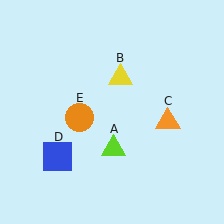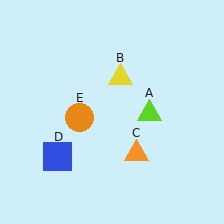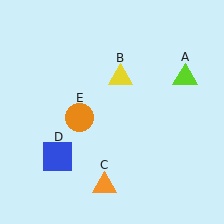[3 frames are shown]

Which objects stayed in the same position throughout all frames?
Yellow triangle (object B) and blue square (object D) and orange circle (object E) remained stationary.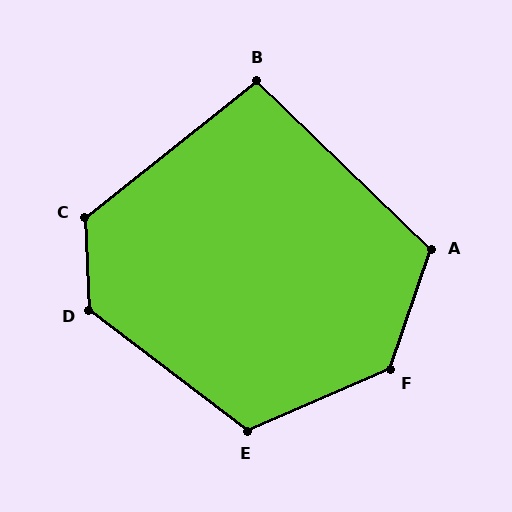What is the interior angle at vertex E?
Approximately 119 degrees (obtuse).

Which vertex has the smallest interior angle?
B, at approximately 97 degrees.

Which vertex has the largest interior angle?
F, at approximately 133 degrees.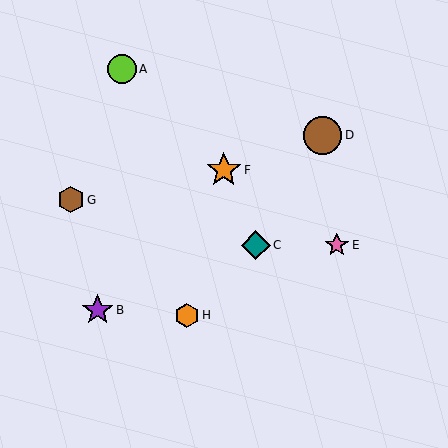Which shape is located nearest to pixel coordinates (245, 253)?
The teal diamond (labeled C) at (256, 245) is nearest to that location.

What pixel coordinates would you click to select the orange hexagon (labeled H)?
Click at (187, 315) to select the orange hexagon H.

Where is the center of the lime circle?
The center of the lime circle is at (122, 69).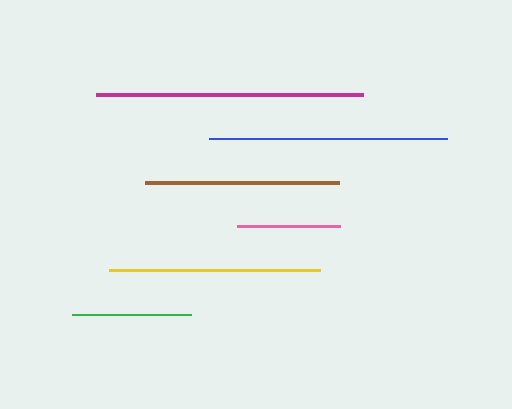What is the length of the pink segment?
The pink segment is approximately 103 pixels long.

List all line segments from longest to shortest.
From longest to shortest: magenta, blue, yellow, brown, green, pink.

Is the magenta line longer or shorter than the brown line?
The magenta line is longer than the brown line.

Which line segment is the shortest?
The pink line is the shortest at approximately 103 pixels.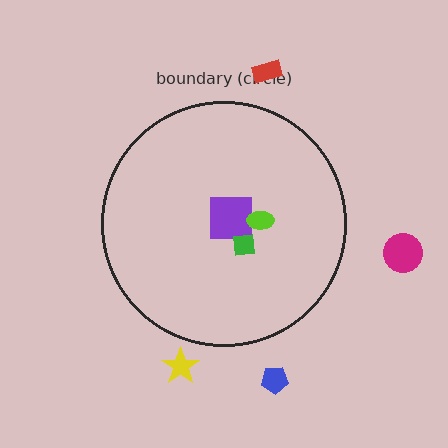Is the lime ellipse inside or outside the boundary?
Inside.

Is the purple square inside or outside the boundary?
Inside.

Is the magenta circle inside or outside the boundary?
Outside.